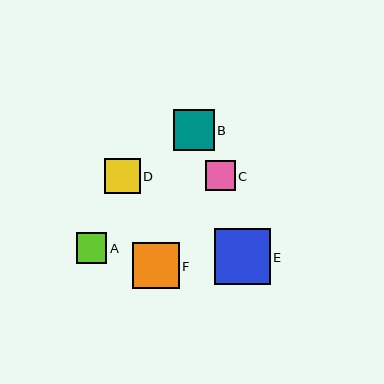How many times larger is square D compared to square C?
Square D is approximately 1.2 times the size of square C.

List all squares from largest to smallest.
From largest to smallest: E, F, B, D, A, C.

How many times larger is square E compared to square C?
Square E is approximately 1.9 times the size of square C.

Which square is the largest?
Square E is the largest with a size of approximately 56 pixels.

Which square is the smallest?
Square C is the smallest with a size of approximately 29 pixels.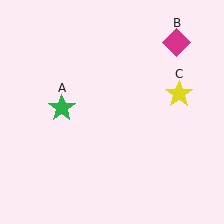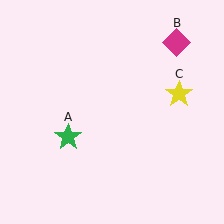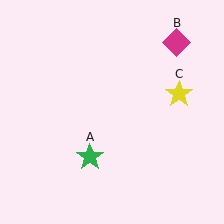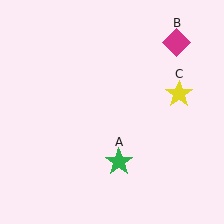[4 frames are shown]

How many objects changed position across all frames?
1 object changed position: green star (object A).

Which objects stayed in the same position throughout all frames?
Magenta diamond (object B) and yellow star (object C) remained stationary.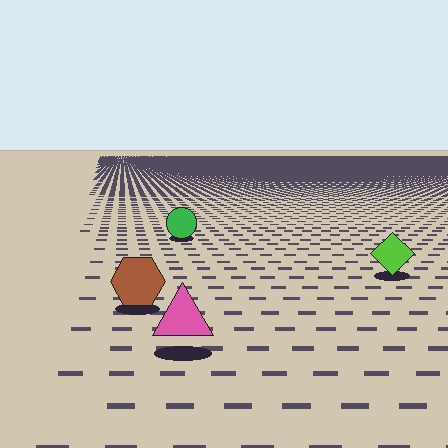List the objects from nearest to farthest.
From nearest to farthest: the pink triangle, the brown hexagon, the lime diamond, the green circle.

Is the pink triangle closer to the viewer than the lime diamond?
Yes. The pink triangle is closer — you can tell from the texture gradient: the ground texture is coarser near it.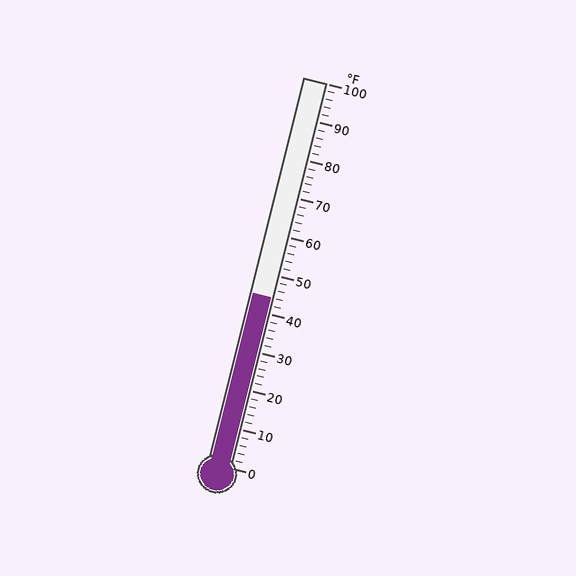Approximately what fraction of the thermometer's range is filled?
The thermometer is filled to approximately 45% of its range.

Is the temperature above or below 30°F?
The temperature is above 30°F.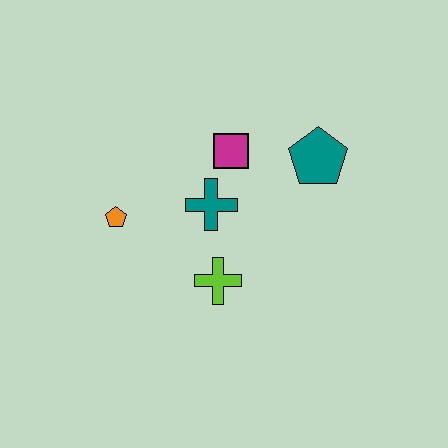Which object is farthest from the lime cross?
The teal pentagon is farthest from the lime cross.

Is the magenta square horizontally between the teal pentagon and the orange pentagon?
Yes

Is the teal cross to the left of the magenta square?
Yes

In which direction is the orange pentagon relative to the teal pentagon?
The orange pentagon is to the left of the teal pentagon.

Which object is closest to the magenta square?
The teal cross is closest to the magenta square.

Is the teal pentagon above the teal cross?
Yes